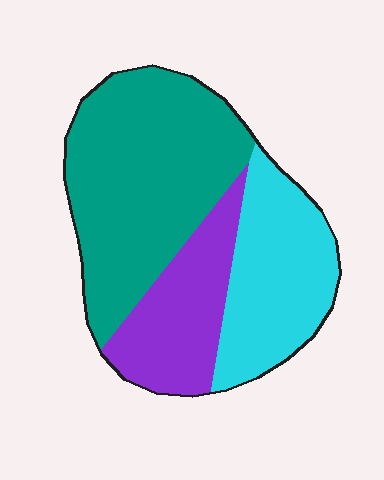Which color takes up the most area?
Teal, at roughly 50%.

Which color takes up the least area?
Purple, at roughly 25%.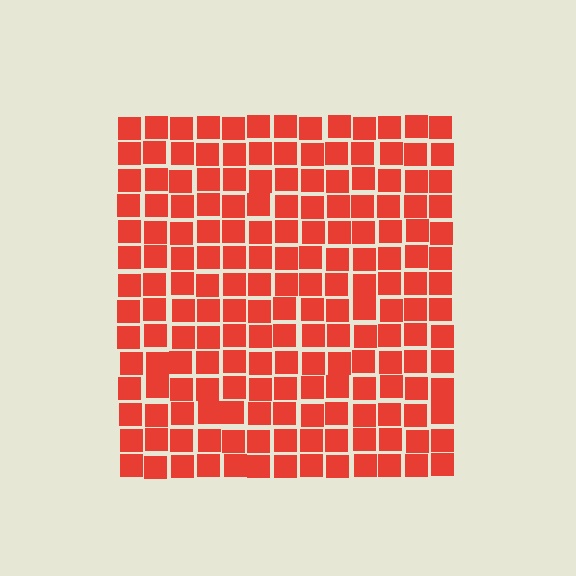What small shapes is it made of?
It is made of small squares.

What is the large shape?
The large shape is a square.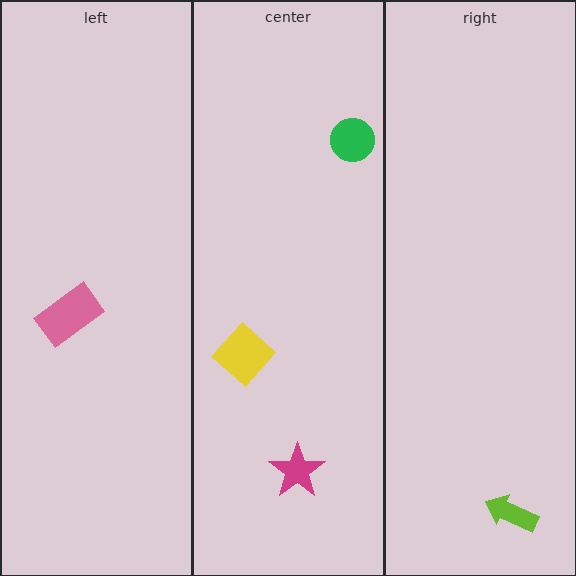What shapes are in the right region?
The lime arrow.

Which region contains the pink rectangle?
The left region.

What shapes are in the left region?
The pink rectangle.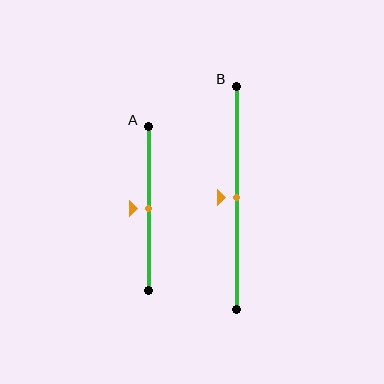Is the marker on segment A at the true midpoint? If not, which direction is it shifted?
Yes, the marker on segment A is at the true midpoint.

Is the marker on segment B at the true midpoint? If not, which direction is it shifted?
Yes, the marker on segment B is at the true midpoint.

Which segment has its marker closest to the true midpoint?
Segment A has its marker closest to the true midpoint.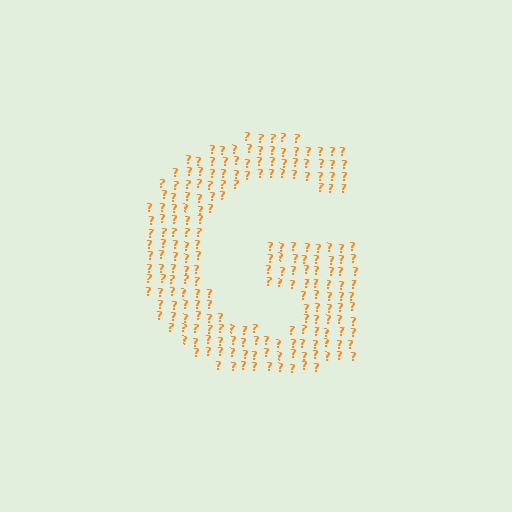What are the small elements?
The small elements are question marks.